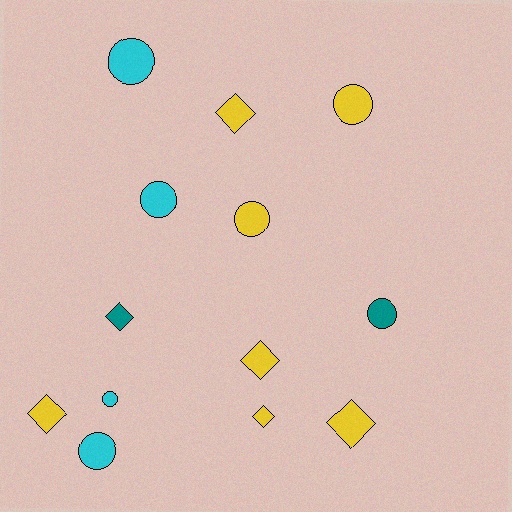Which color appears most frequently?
Yellow, with 7 objects.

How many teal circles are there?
There is 1 teal circle.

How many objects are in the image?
There are 13 objects.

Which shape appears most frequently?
Circle, with 7 objects.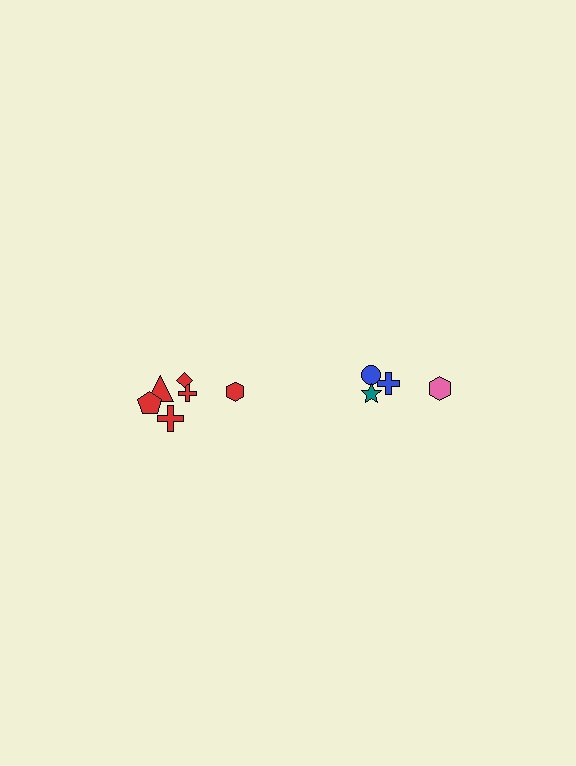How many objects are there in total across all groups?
There are 10 objects.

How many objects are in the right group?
There are 4 objects.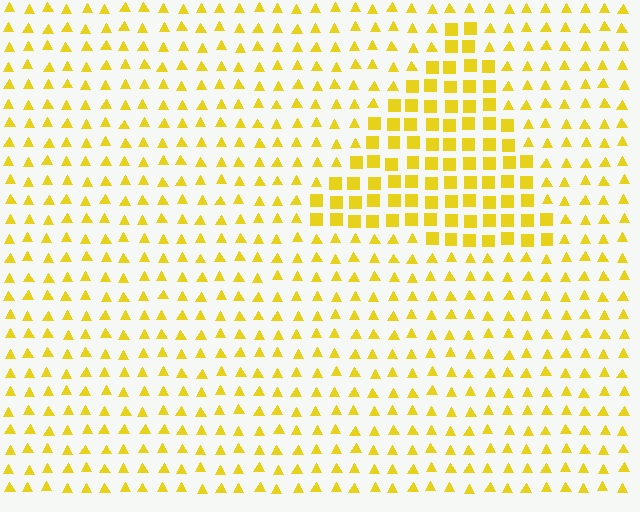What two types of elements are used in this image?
The image uses squares inside the triangle region and triangles outside it.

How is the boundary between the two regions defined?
The boundary is defined by a change in element shape: squares inside vs. triangles outside. All elements share the same color and spacing.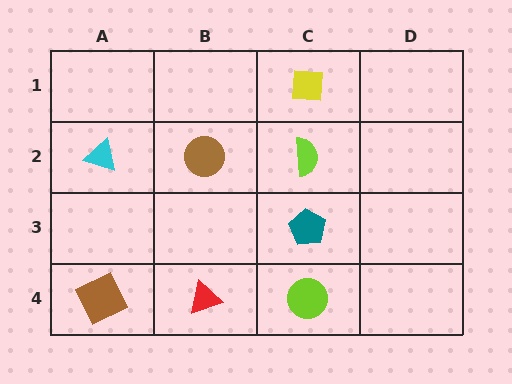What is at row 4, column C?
A lime circle.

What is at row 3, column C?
A teal pentagon.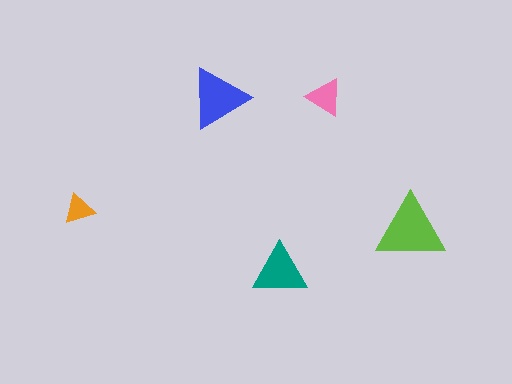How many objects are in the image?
There are 5 objects in the image.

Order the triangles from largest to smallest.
the lime one, the blue one, the teal one, the pink one, the orange one.